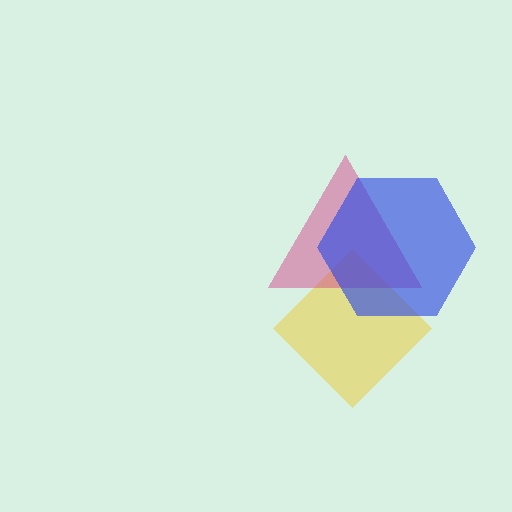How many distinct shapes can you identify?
There are 3 distinct shapes: a yellow diamond, a magenta triangle, a blue hexagon.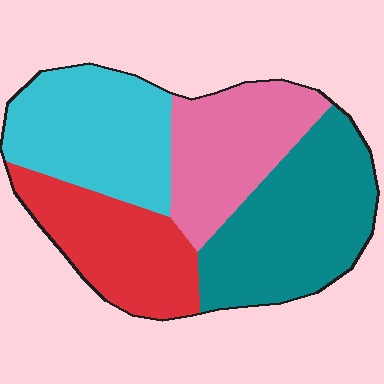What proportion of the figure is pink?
Pink covers about 20% of the figure.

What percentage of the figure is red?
Red covers 22% of the figure.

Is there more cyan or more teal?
Teal.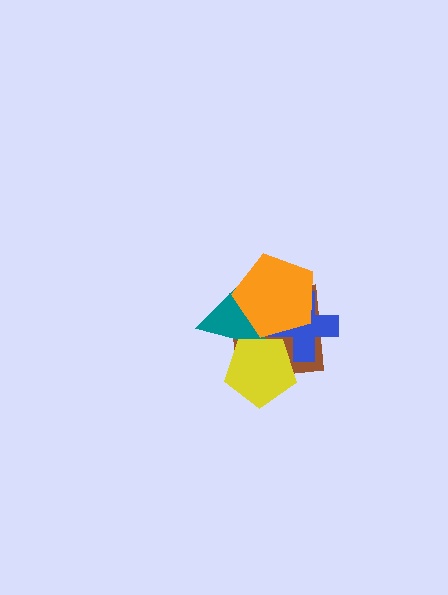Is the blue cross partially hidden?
Yes, it is partially covered by another shape.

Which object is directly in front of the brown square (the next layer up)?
The blue cross is directly in front of the brown square.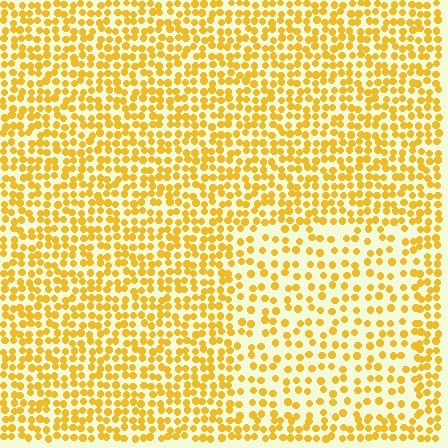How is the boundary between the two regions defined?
The boundary is defined by a change in element density (approximately 1.8x ratio). All elements are the same color, size, and shape.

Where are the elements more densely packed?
The elements are more densely packed outside the rectangle boundary.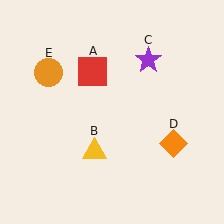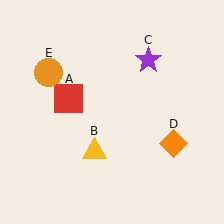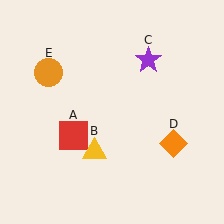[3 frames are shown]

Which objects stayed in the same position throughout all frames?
Yellow triangle (object B) and purple star (object C) and orange diamond (object D) and orange circle (object E) remained stationary.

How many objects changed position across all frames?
1 object changed position: red square (object A).